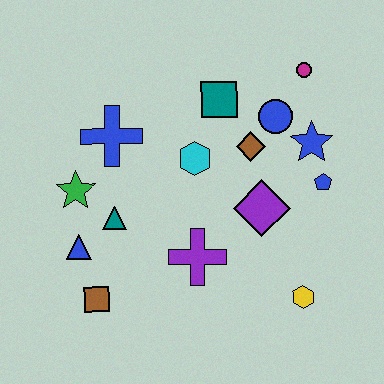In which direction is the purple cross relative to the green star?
The purple cross is to the right of the green star.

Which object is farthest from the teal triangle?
The magenta circle is farthest from the teal triangle.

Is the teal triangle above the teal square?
No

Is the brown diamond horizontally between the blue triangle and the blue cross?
No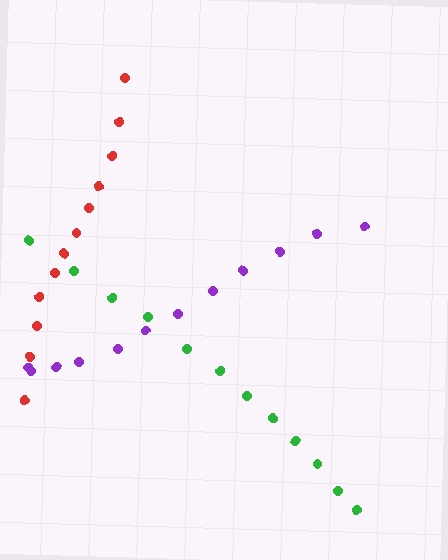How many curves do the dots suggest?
There are 3 distinct paths.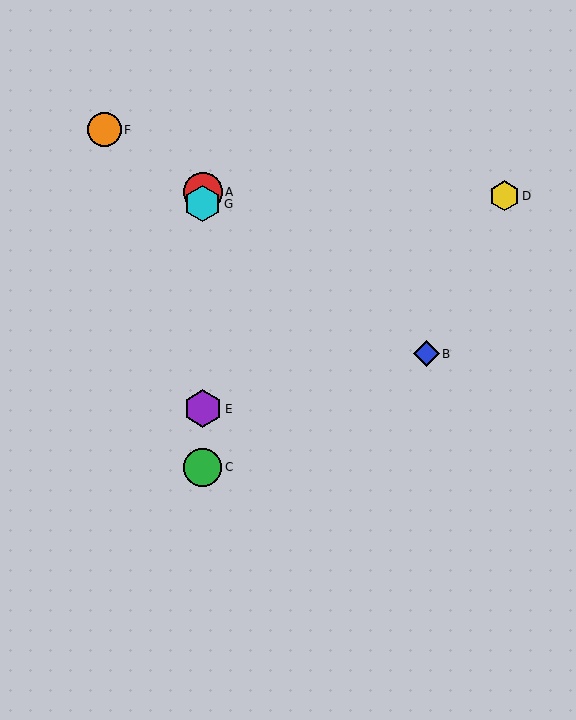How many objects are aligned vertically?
4 objects (A, C, E, G) are aligned vertically.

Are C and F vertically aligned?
No, C is at x≈203 and F is at x≈104.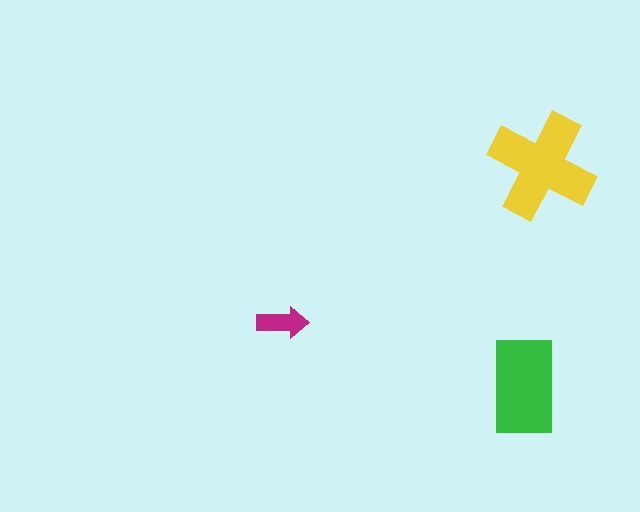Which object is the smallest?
The magenta arrow.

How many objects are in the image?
There are 3 objects in the image.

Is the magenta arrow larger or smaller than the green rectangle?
Smaller.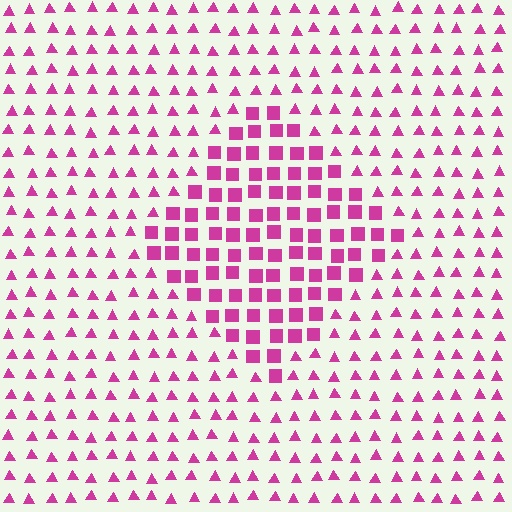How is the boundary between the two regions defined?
The boundary is defined by a change in element shape: squares inside vs. triangles outside. All elements share the same color and spacing.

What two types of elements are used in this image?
The image uses squares inside the diamond region and triangles outside it.